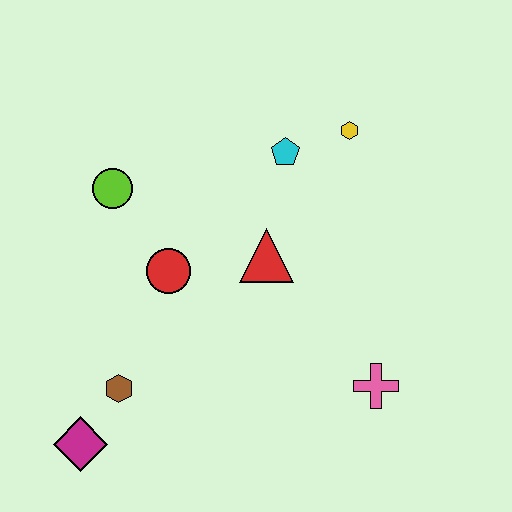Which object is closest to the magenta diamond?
The brown hexagon is closest to the magenta diamond.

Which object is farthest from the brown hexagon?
The yellow hexagon is farthest from the brown hexagon.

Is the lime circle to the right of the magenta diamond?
Yes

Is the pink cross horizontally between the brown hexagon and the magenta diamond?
No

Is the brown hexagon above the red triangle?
No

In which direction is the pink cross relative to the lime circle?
The pink cross is to the right of the lime circle.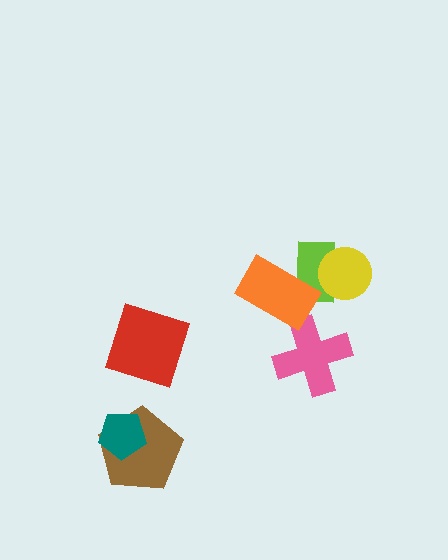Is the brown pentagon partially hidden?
Yes, it is partially covered by another shape.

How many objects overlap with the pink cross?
0 objects overlap with the pink cross.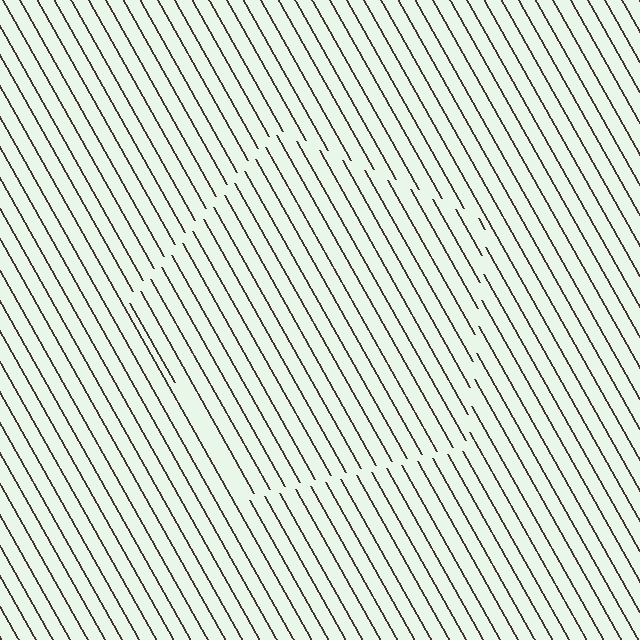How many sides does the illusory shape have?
5 sides — the line-ends trace a pentagon.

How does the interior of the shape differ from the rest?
The interior of the shape contains the same grating, shifted by half a period — the contour is defined by the phase discontinuity where line-ends from the inner and outer gratings abut.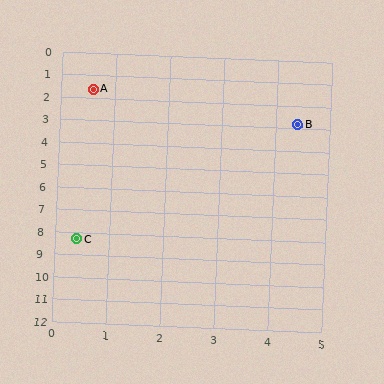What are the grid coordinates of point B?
Point B is at approximately (4.4, 2.8).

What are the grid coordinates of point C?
Point C is at approximately (0.4, 8.3).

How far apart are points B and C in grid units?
Points B and C are about 6.8 grid units apart.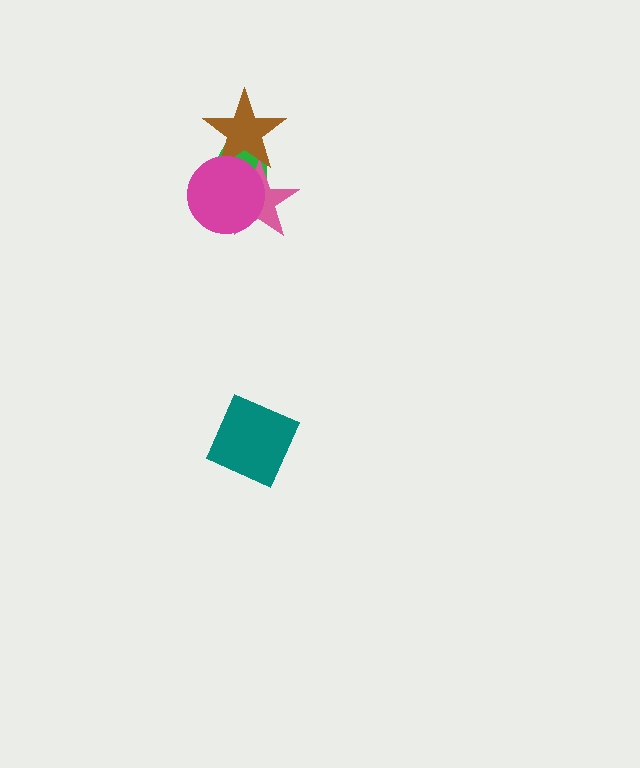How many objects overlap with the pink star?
3 objects overlap with the pink star.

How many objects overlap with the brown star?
3 objects overlap with the brown star.